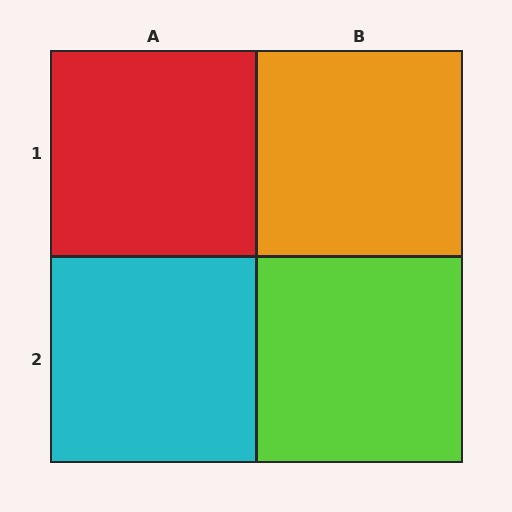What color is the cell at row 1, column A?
Red.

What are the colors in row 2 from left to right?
Cyan, lime.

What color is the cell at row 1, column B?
Orange.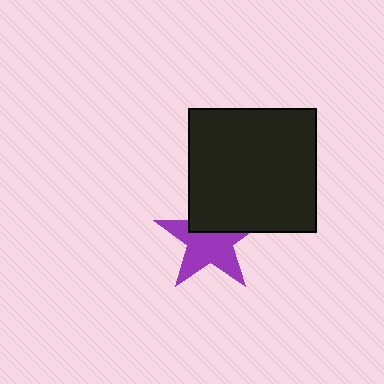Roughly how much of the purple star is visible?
About half of it is visible (roughly 63%).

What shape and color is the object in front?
The object in front is a black rectangle.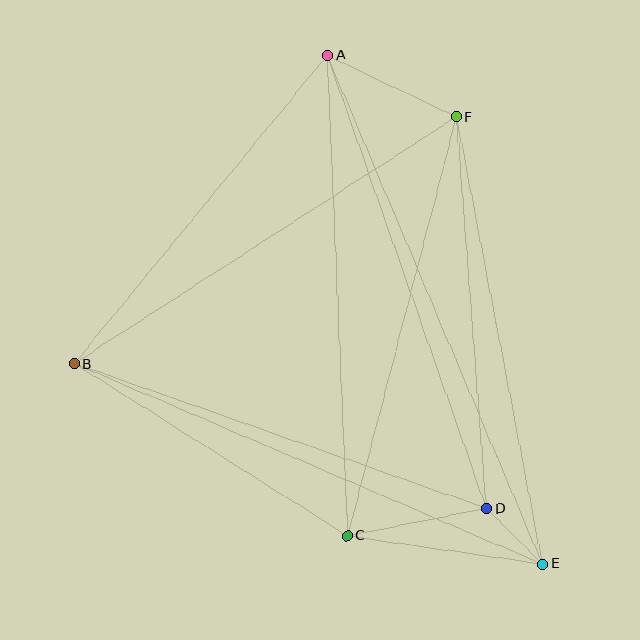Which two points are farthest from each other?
Points A and E are farthest from each other.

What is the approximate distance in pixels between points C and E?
The distance between C and E is approximately 197 pixels.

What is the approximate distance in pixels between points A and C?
The distance between A and C is approximately 481 pixels.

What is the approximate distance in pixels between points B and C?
The distance between B and C is approximately 323 pixels.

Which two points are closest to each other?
Points D and E are closest to each other.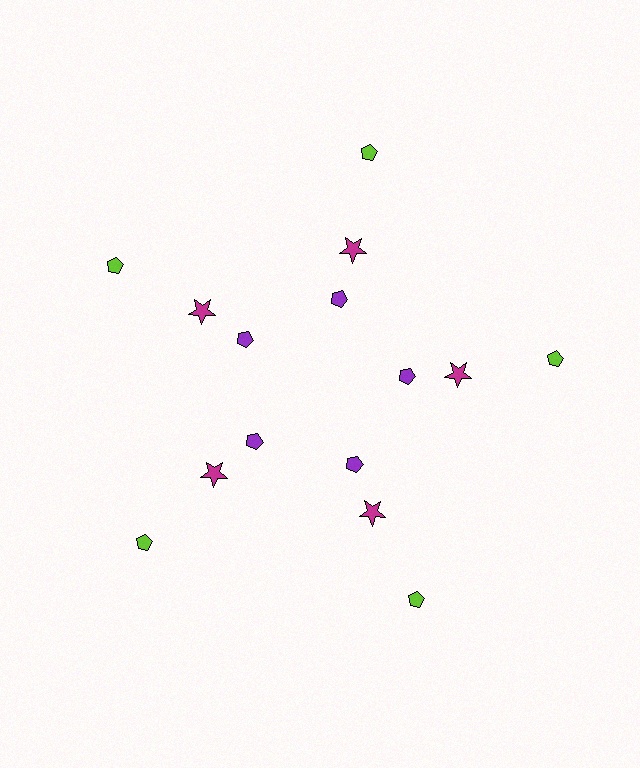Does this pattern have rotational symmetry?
Yes, this pattern has 5-fold rotational symmetry. It looks the same after rotating 72 degrees around the center.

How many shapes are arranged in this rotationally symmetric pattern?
There are 15 shapes, arranged in 5 groups of 3.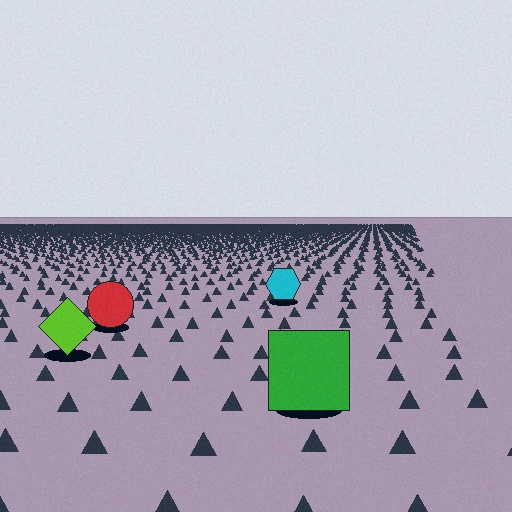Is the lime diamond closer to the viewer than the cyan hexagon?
Yes. The lime diamond is closer — you can tell from the texture gradient: the ground texture is coarser near it.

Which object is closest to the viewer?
The green square is closest. The texture marks near it are larger and more spread out.